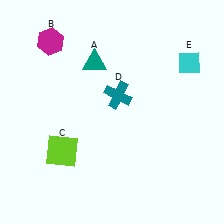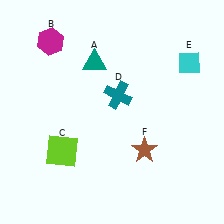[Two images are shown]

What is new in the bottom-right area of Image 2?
A brown star (F) was added in the bottom-right area of Image 2.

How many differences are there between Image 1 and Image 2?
There is 1 difference between the two images.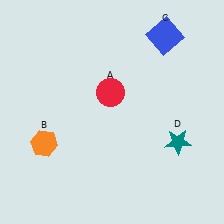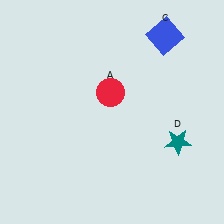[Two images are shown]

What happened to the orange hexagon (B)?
The orange hexagon (B) was removed in Image 2. It was in the bottom-left area of Image 1.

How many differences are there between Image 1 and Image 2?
There is 1 difference between the two images.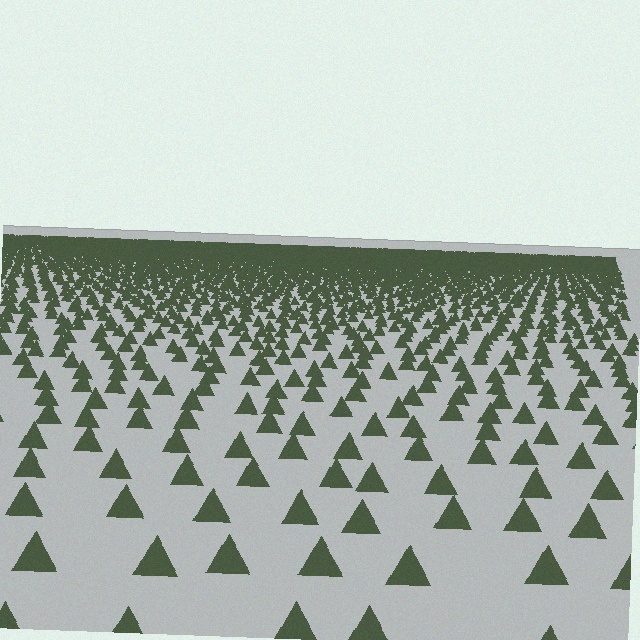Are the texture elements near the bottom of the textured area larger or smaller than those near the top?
Larger. Near the bottom, elements are closer to the viewer and appear at a bigger on-screen size.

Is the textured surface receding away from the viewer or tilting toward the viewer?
The surface is receding away from the viewer. Texture elements get smaller and denser toward the top.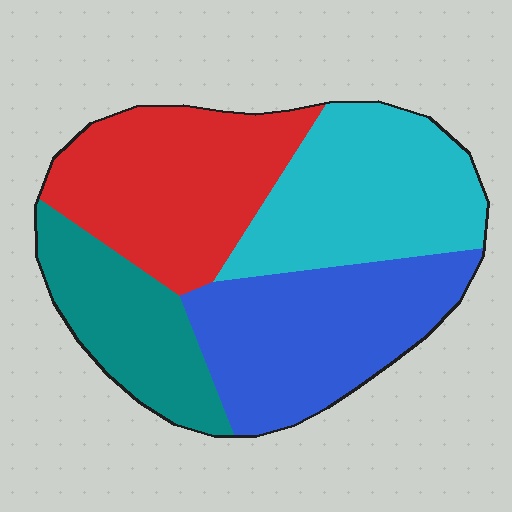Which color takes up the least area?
Teal, at roughly 20%.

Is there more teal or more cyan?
Cyan.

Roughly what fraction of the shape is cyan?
Cyan covers 27% of the shape.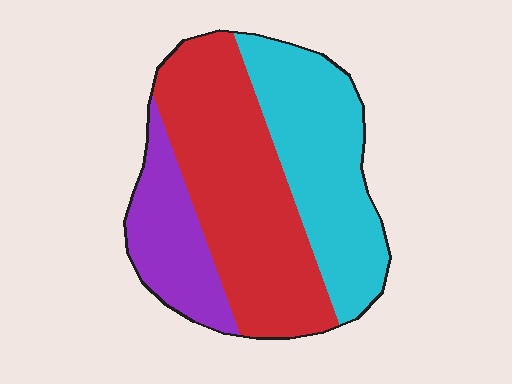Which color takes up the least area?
Purple, at roughly 20%.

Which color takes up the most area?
Red, at roughly 45%.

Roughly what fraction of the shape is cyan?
Cyan takes up about one third (1/3) of the shape.